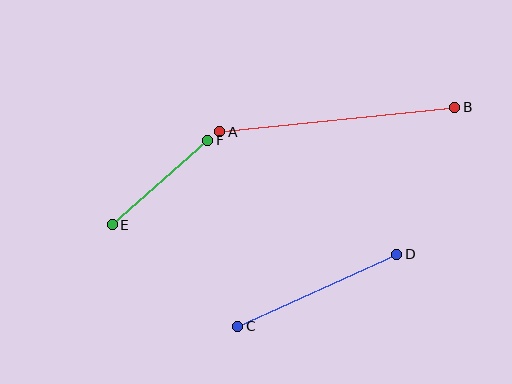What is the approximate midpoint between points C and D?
The midpoint is at approximately (317, 290) pixels.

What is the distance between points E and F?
The distance is approximately 127 pixels.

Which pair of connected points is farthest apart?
Points A and B are farthest apart.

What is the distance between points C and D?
The distance is approximately 175 pixels.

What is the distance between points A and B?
The distance is approximately 236 pixels.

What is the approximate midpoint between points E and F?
The midpoint is at approximately (160, 182) pixels.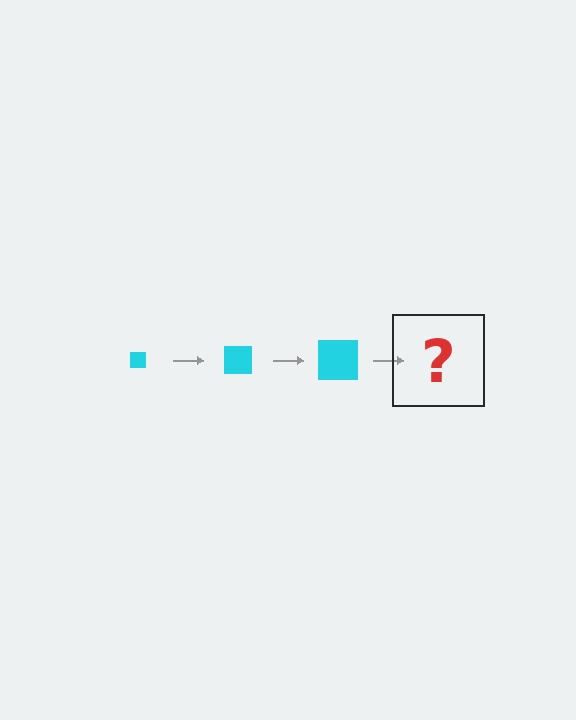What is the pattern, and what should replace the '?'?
The pattern is that the square gets progressively larger each step. The '?' should be a cyan square, larger than the previous one.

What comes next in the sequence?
The next element should be a cyan square, larger than the previous one.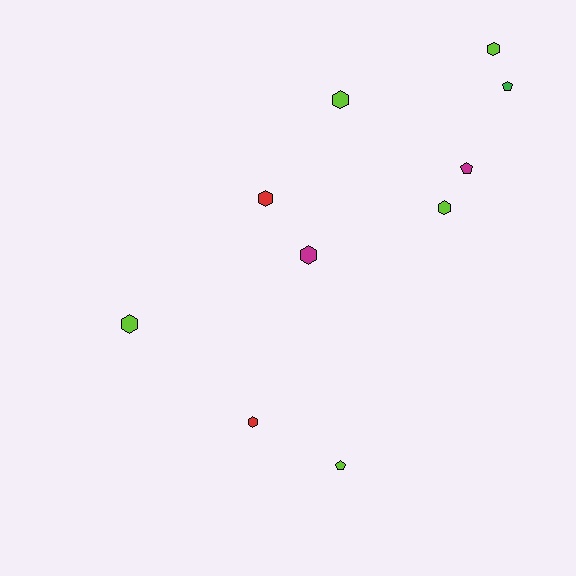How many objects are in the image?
There are 10 objects.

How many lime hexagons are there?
There are 4 lime hexagons.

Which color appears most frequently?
Lime, with 5 objects.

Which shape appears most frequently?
Hexagon, with 7 objects.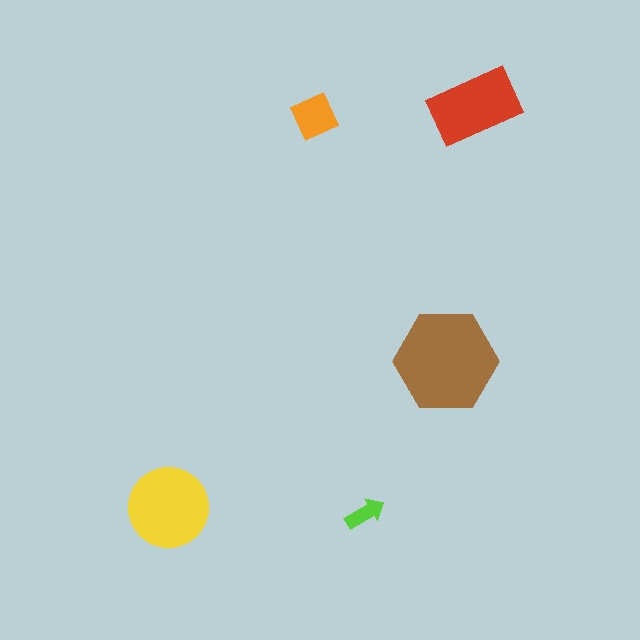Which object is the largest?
The brown hexagon.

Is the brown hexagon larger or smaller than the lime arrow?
Larger.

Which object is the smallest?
The lime arrow.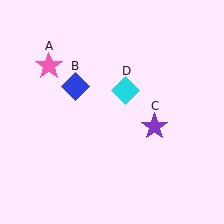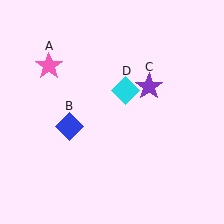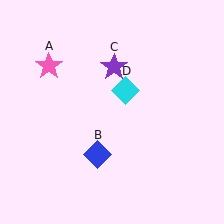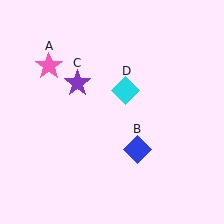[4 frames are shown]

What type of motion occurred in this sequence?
The blue diamond (object B), purple star (object C) rotated counterclockwise around the center of the scene.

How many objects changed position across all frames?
2 objects changed position: blue diamond (object B), purple star (object C).